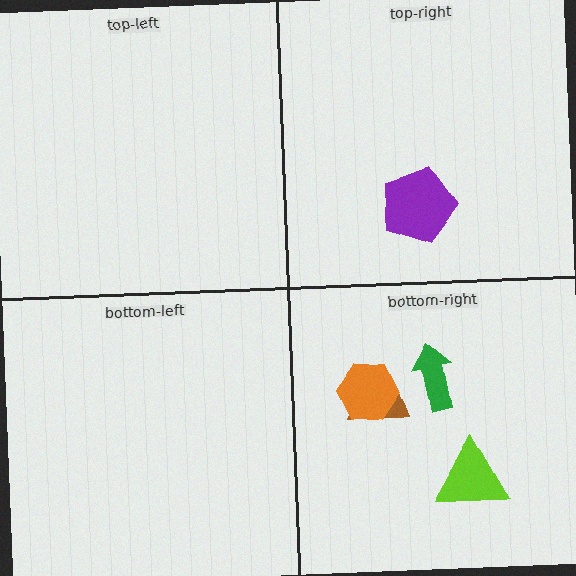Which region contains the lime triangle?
The bottom-right region.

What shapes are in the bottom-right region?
The lime triangle, the green arrow, the brown trapezoid, the orange hexagon.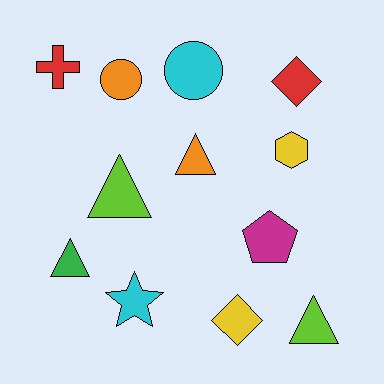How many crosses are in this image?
There is 1 cross.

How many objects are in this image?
There are 12 objects.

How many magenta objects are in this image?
There is 1 magenta object.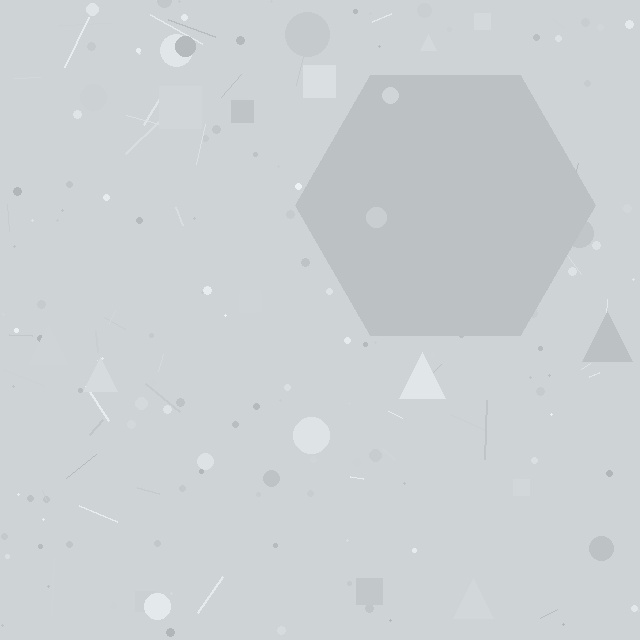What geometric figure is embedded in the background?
A hexagon is embedded in the background.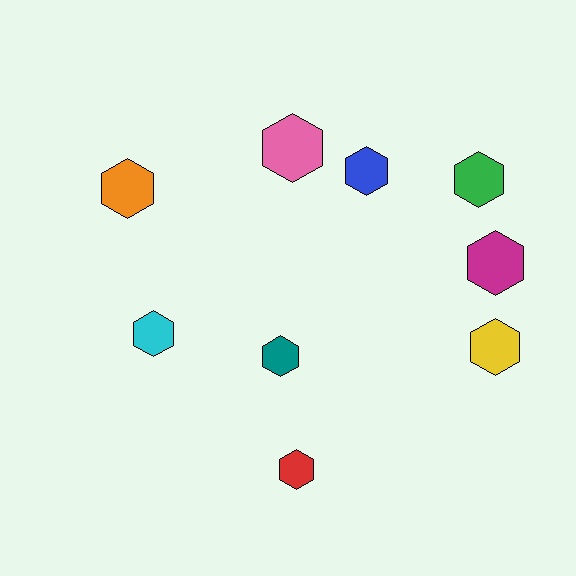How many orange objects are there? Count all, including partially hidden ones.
There is 1 orange object.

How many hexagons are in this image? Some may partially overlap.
There are 9 hexagons.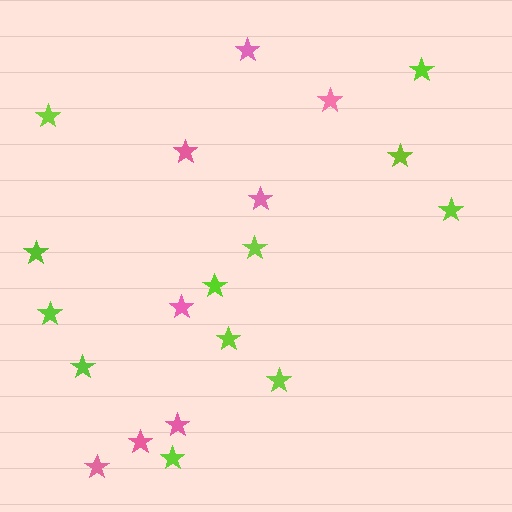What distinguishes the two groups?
There are 2 groups: one group of pink stars (8) and one group of lime stars (12).